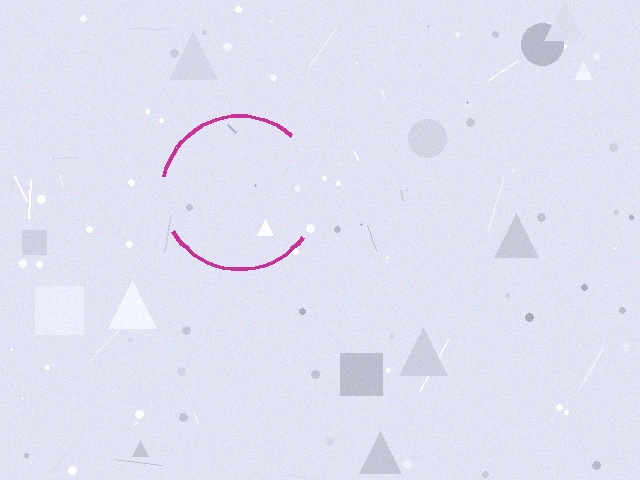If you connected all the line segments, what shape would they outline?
They would outline a circle.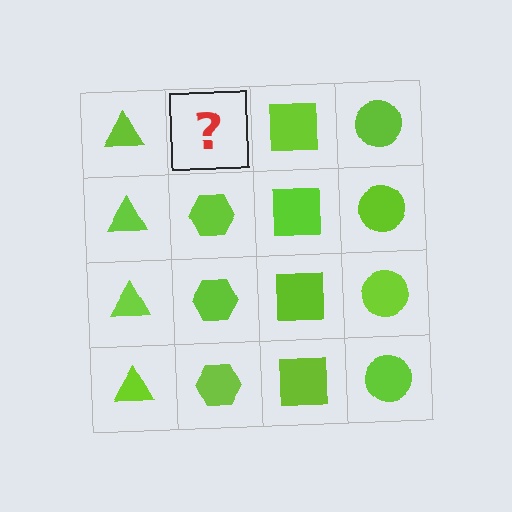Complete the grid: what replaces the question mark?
The question mark should be replaced with a lime hexagon.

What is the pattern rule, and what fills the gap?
The rule is that each column has a consistent shape. The gap should be filled with a lime hexagon.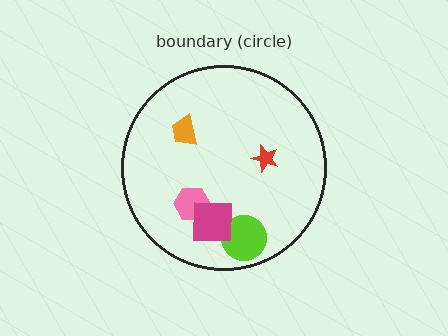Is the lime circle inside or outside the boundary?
Inside.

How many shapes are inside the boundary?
5 inside, 0 outside.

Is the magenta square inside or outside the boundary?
Inside.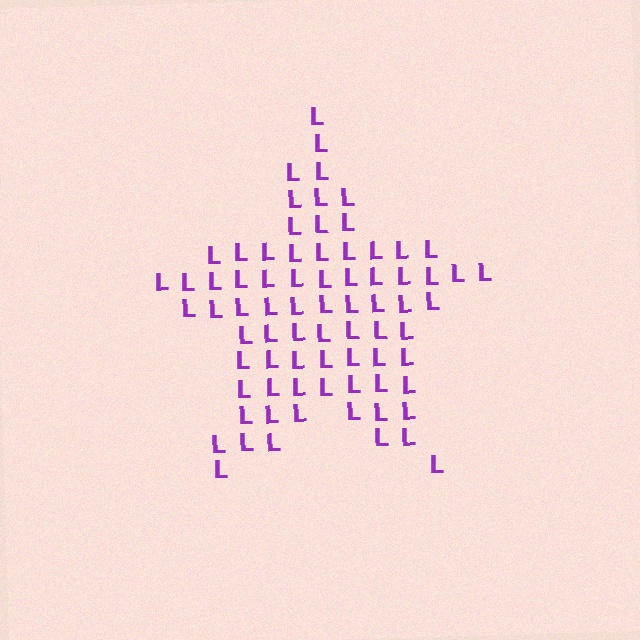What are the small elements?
The small elements are letter L's.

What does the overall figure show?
The overall figure shows a star.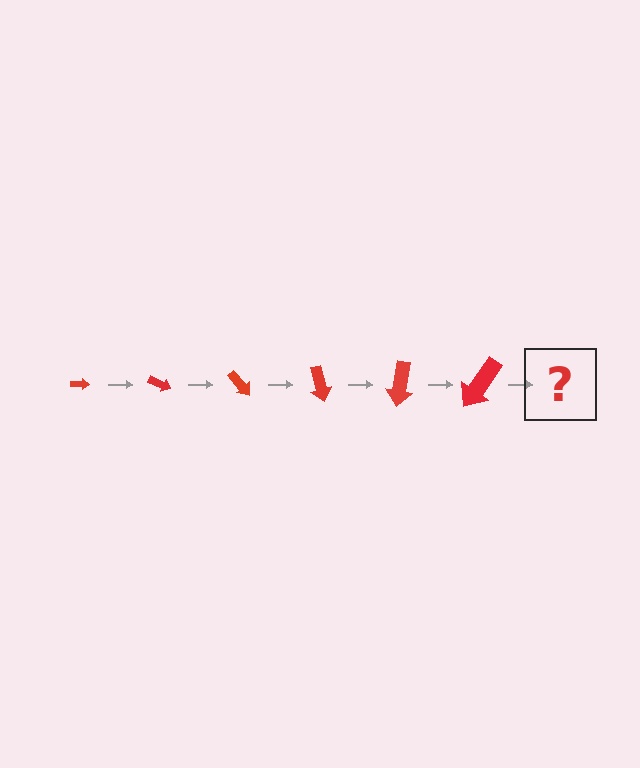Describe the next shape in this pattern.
It should be an arrow, larger than the previous one and rotated 150 degrees from the start.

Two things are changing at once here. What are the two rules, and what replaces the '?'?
The two rules are that the arrow grows larger each step and it rotates 25 degrees each step. The '?' should be an arrow, larger than the previous one and rotated 150 degrees from the start.